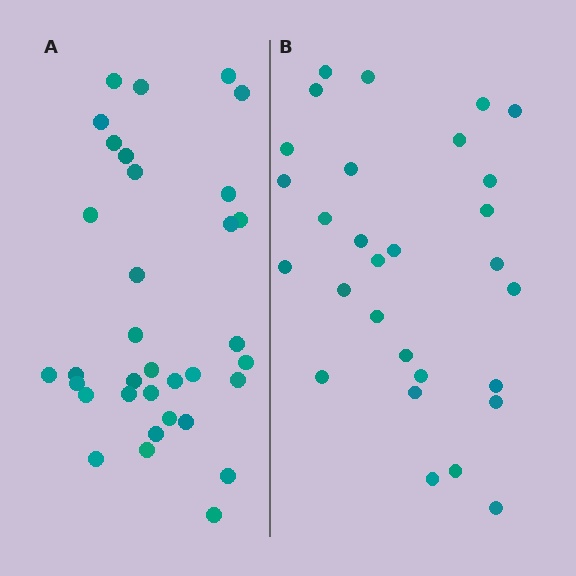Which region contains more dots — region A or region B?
Region A (the left region) has more dots.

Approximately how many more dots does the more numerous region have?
Region A has about 5 more dots than region B.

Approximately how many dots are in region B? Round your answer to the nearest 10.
About 30 dots. (The exact count is 29, which rounds to 30.)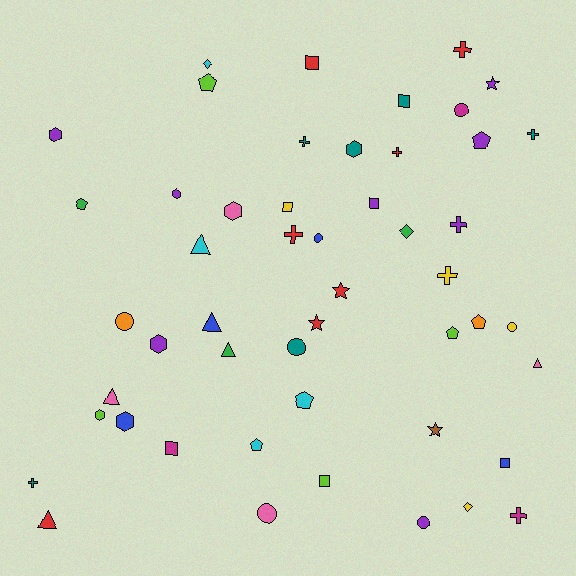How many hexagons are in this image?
There are 7 hexagons.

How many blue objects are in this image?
There are 4 blue objects.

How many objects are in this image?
There are 50 objects.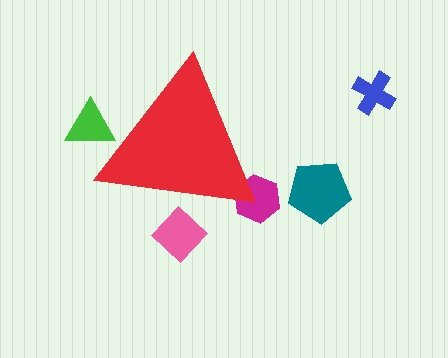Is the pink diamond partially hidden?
Yes, the pink diamond is partially hidden behind the red triangle.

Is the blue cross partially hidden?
No, the blue cross is fully visible.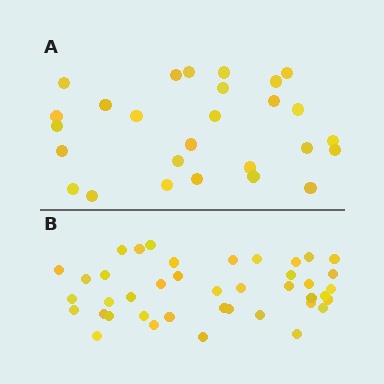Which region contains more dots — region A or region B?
Region B (the bottom region) has more dots.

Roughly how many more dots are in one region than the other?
Region B has approximately 15 more dots than region A.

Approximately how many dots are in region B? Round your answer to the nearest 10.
About 40 dots. (The exact count is 41, which rounds to 40.)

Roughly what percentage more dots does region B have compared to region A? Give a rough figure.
About 50% more.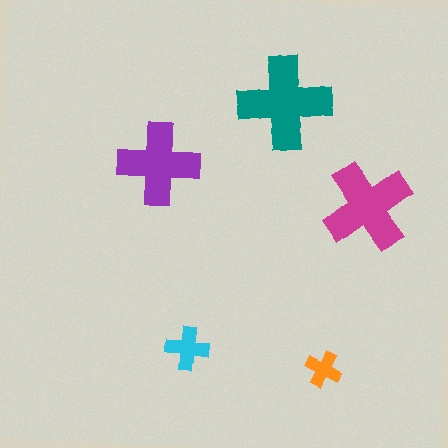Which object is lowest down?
The orange cross is bottommost.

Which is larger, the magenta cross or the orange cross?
The magenta one.